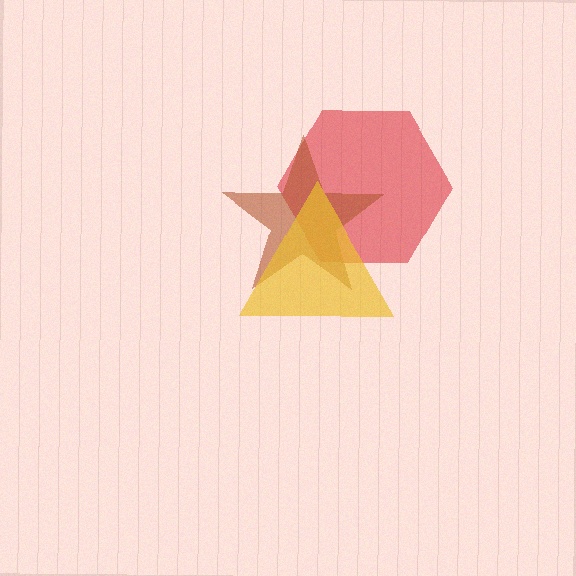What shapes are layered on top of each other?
The layered shapes are: a red hexagon, a brown star, a yellow triangle.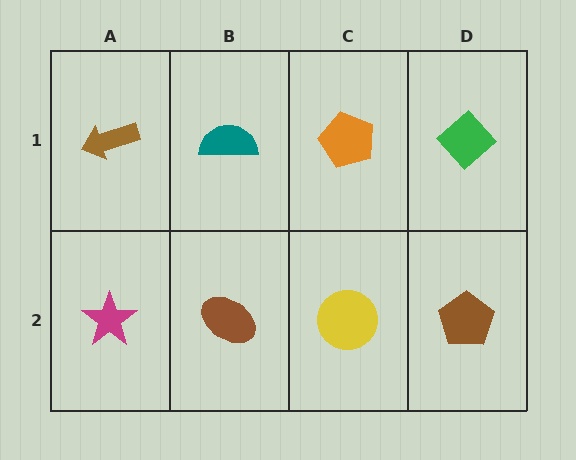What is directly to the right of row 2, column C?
A brown pentagon.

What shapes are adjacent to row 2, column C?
An orange pentagon (row 1, column C), a brown ellipse (row 2, column B), a brown pentagon (row 2, column D).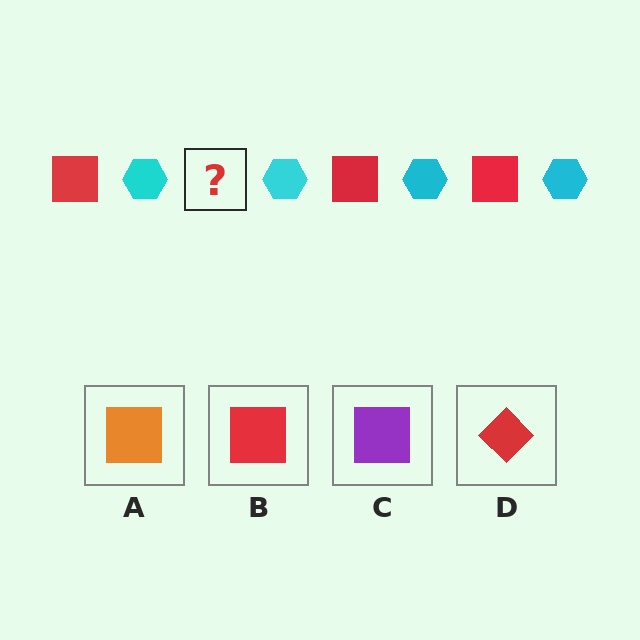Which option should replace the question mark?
Option B.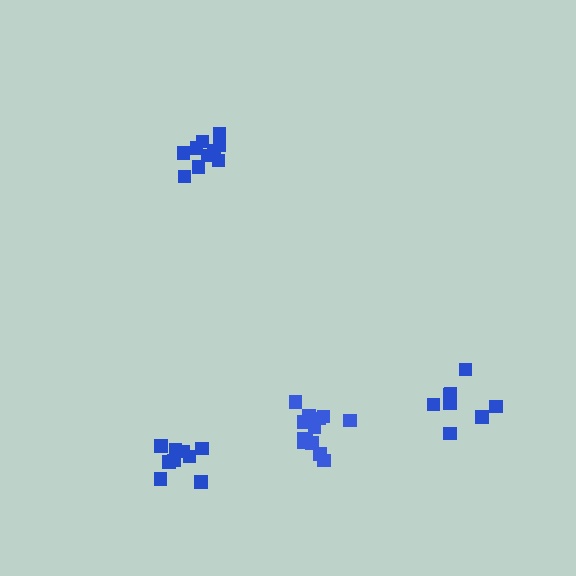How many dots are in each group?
Group 1: 13 dots, Group 2: 10 dots, Group 3: 8 dots, Group 4: 9 dots (40 total).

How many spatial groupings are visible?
There are 4 spatial groupings.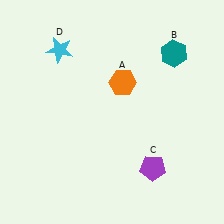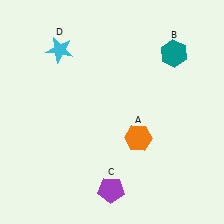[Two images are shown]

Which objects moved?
The objects that moved are: the orange hexagon (A), the purple pentagon (C).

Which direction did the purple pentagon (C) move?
The purple pentagon (C) moved left.